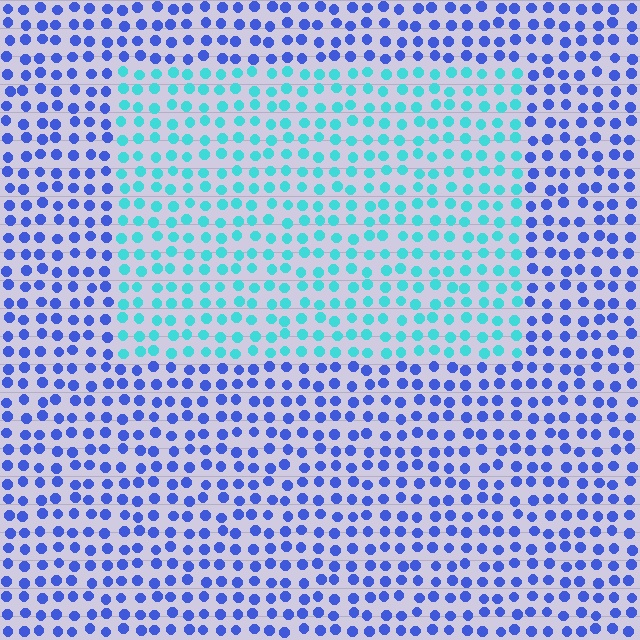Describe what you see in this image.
The image is filled with small blue elements in a uniform arrangement. A rectangle-shaped region is visible where the elements are tinted to a slightly different hue, forming a subtle color boundary.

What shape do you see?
I see a rectangle.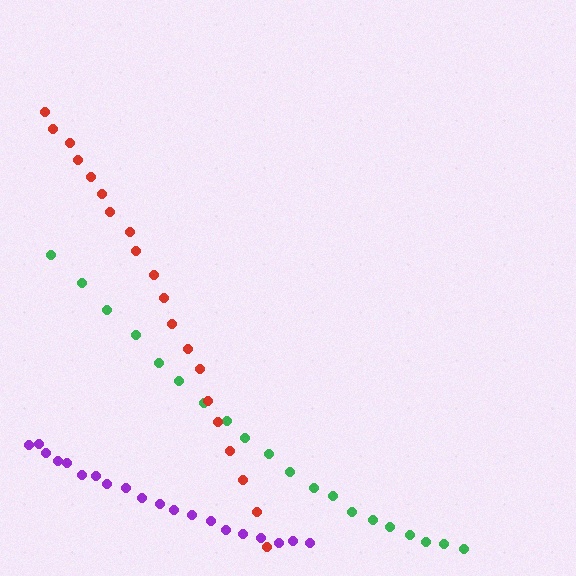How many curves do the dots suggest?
There are 3 distinct paths.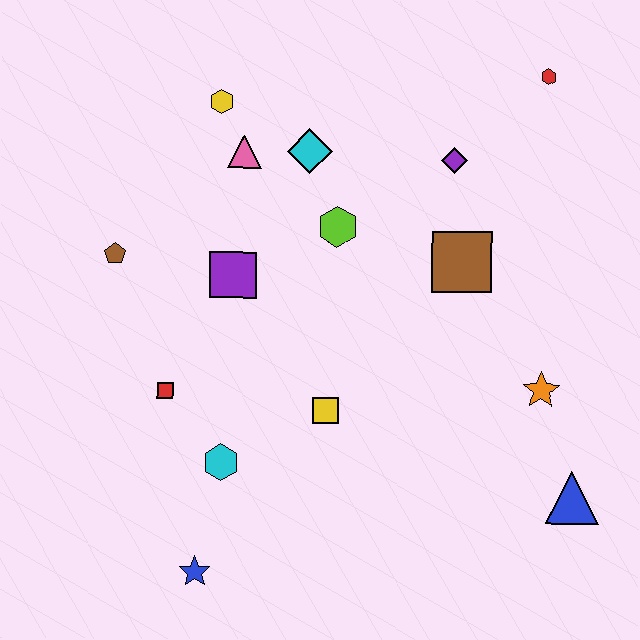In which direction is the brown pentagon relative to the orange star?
The brown pentagon is to the left of the orange star.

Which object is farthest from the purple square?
The blue triangle is farthest from the purple square.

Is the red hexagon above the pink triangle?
Yes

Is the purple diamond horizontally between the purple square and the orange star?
Yes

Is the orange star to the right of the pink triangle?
Yes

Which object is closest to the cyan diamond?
The pink triangle is closest to the cyan diamond.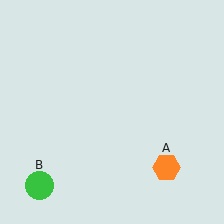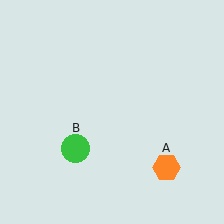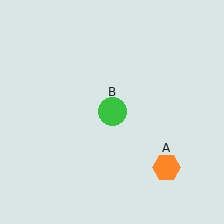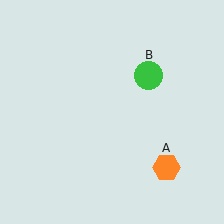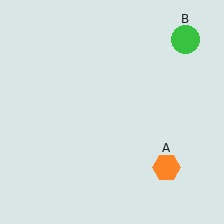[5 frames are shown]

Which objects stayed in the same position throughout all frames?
Orange hexagon (object A) remained stationary.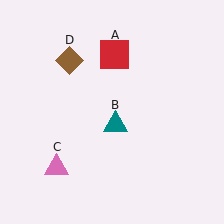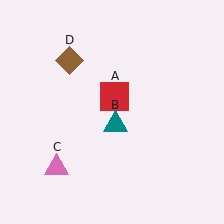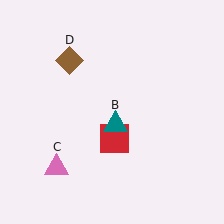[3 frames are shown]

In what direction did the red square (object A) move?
The red square (object A) moved down.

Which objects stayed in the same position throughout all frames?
Teal triangle (object B) and pink triangle (object C) and brown diamond (object D) remained stationary.